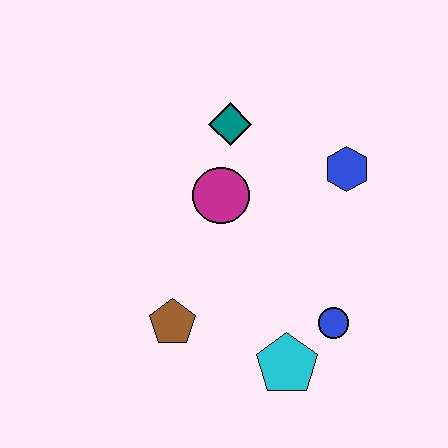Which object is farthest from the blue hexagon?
The brown pentagon is farthest from the blue hexagon.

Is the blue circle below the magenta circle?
Yes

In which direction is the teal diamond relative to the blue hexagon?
The teal diamond is to the left of the blue hexagon.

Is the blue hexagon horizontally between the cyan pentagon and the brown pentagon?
No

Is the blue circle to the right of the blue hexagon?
No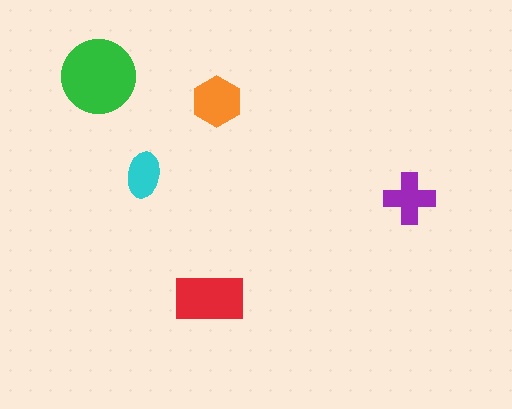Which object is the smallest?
The cyan ellipse.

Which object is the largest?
The green circle.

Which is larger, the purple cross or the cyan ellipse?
The purple cross.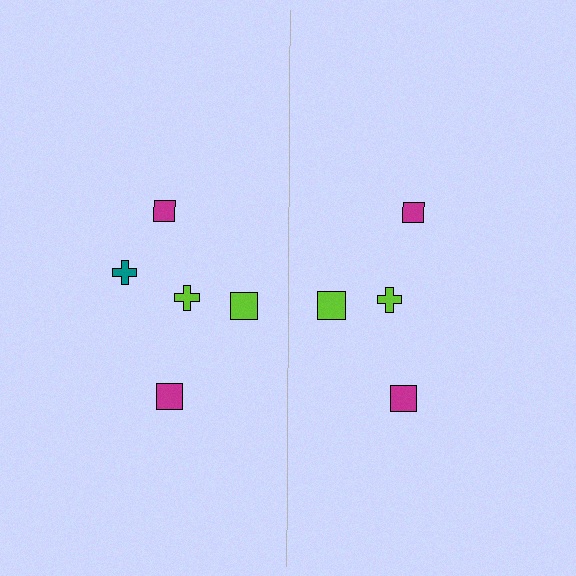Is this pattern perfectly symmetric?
No, the pattern is not perfectly symmetric. A teal cross is missing from the right side.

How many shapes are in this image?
There are 9 shapes in this image.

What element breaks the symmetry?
A teal cross is missing from the right side.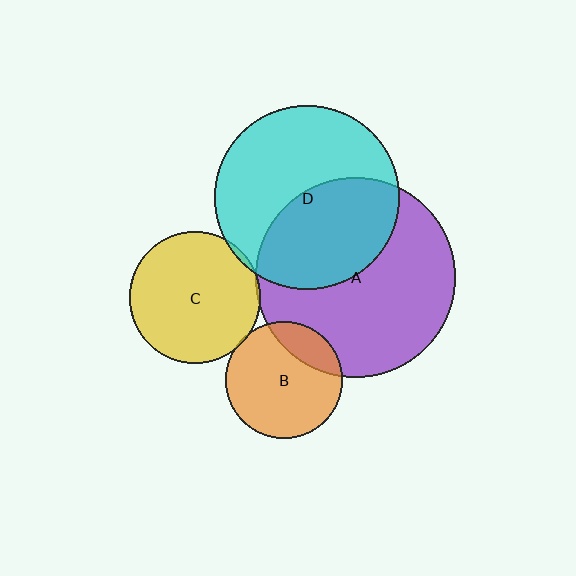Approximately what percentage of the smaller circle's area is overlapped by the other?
Approximately 20%.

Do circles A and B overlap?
Yes.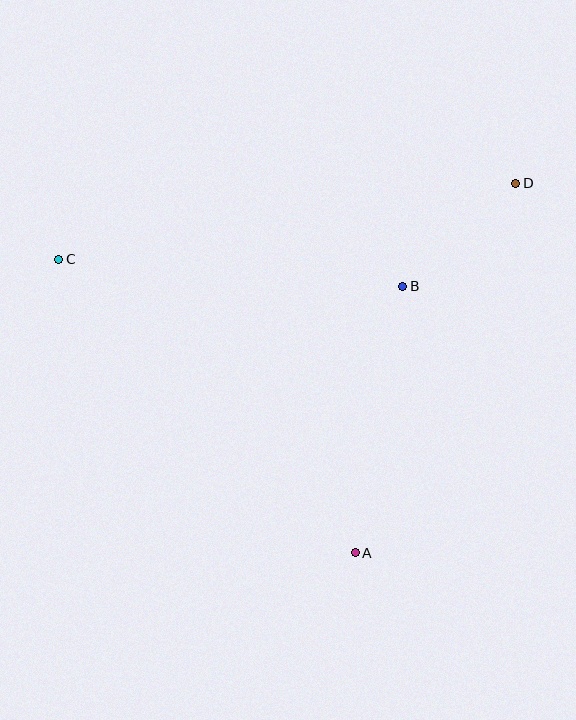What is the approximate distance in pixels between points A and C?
The distance between A and C is approximately 417 pixels.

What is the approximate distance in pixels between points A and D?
The distance between A and D is approximately 403 pixels.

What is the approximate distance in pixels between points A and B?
The distance between A and B is approximately 271 pixels.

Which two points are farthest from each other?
Points C and D are farthest from each other.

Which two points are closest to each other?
Points B and D are closest to each other.